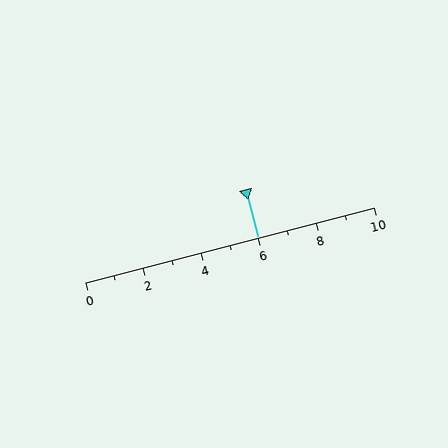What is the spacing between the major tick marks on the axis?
The major ticks are spaced 2 apart.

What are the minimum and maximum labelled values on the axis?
The axis runs from 0 to 10.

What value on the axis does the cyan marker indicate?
The marker indicates approximately 6.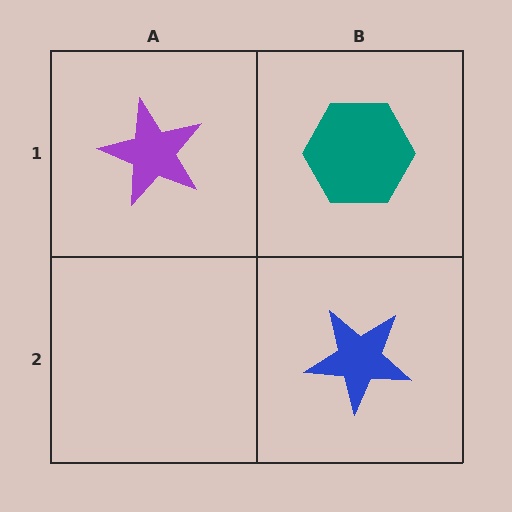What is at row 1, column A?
A purple star.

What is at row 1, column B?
A teal hexagon.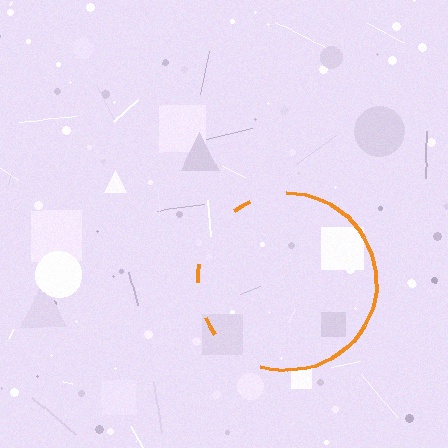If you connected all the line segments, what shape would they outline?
They would outline a circle.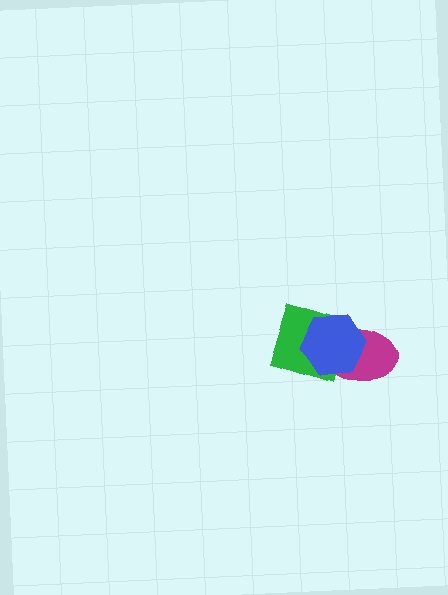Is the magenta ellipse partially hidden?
Yes, it is partially covered by another shape.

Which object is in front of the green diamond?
The blue hexagon is in front of the green diamond.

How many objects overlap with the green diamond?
2 objects overlap with the green diamond.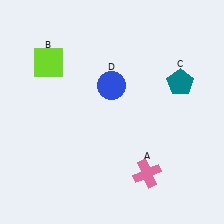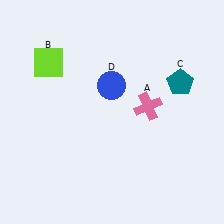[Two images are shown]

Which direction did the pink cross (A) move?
The pink cross (A) moved up.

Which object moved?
The pink cross (A) moved up.